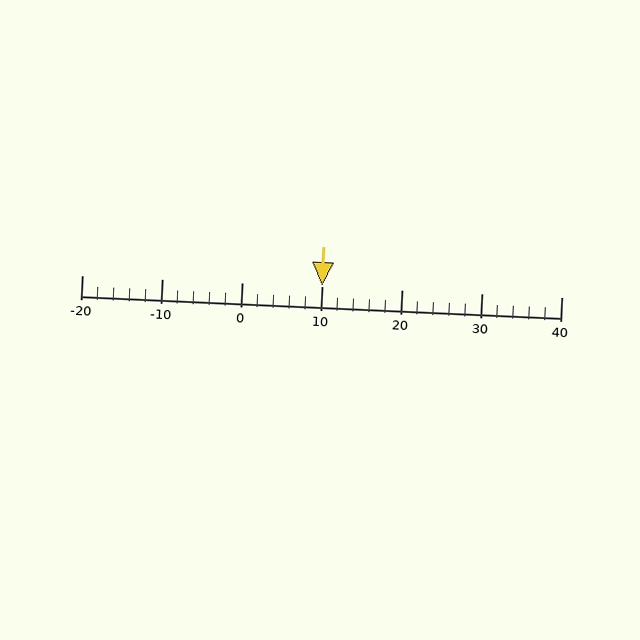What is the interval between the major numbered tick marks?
The major tick marks are spaced 10 units apart.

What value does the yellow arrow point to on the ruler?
The yellow arrow points to approximately 10.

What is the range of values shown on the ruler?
The ruler shows values from -20 to 40.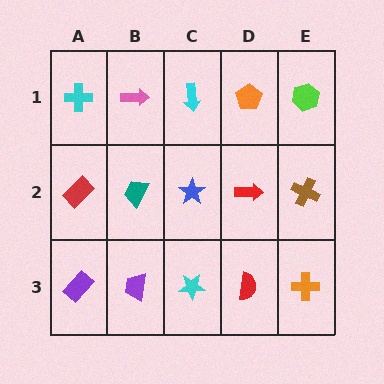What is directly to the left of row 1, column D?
A cyan arrow.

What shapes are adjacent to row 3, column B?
A teal trapezoid (row 2, column B), a purple rectangle (row 3, column A), a cyan star (row 3, column C).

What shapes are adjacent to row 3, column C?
A blue star (row 2, column C), a purple trapezoid (row 3, column B), a red semicircle (row 3, column D).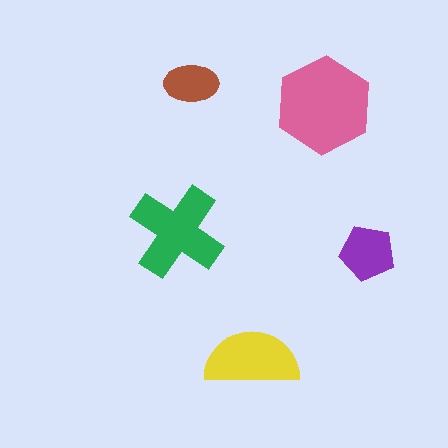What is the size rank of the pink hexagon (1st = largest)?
1st.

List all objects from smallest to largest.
The brown ellipse, the purple pentagon, the yellow semicircle, the green cross, the pink hexagon.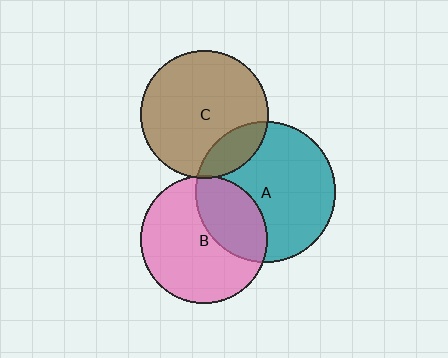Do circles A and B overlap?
Yes.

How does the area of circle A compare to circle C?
Approximately 1.2 times.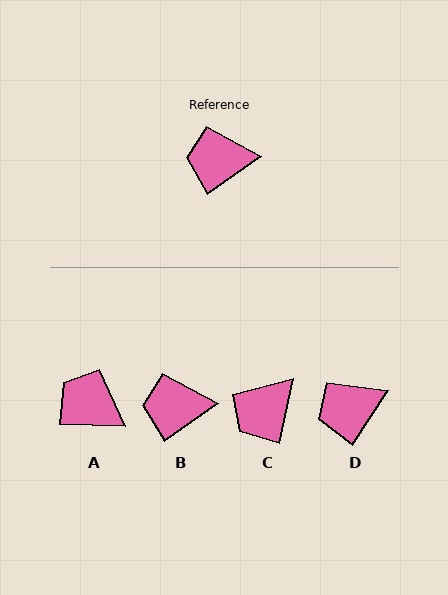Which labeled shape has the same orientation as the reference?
B.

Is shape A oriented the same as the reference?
No, it is off by about 37 degrees.